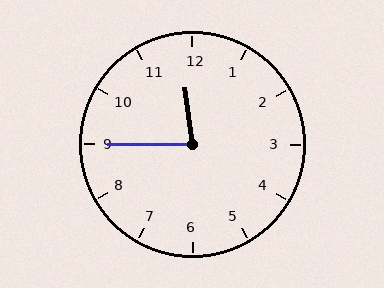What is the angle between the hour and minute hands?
Approximately 82 degrees.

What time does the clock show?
11:45.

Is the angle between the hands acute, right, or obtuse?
It is acute.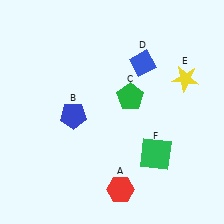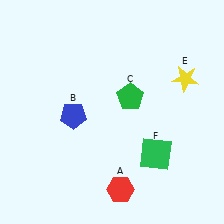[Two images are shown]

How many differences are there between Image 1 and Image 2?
There is 1 difference between the two images.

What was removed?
The blue diamond (D) was removed in Image 2.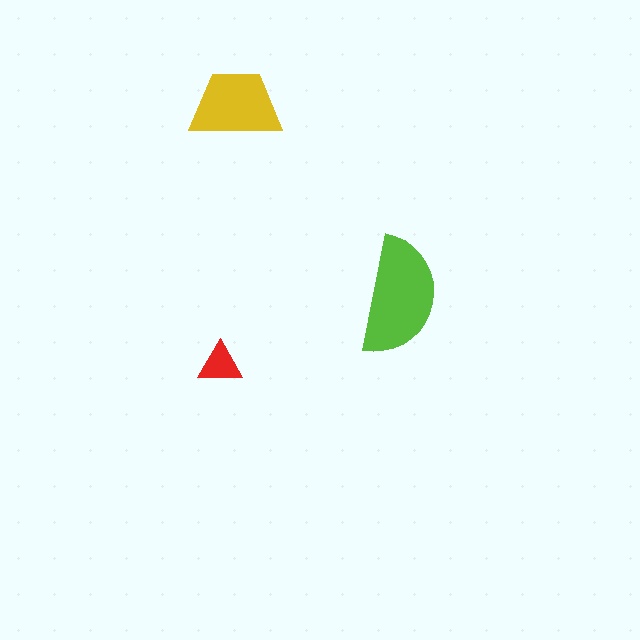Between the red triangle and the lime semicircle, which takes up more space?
The lime semicircle.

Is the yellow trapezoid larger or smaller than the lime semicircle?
Smaller.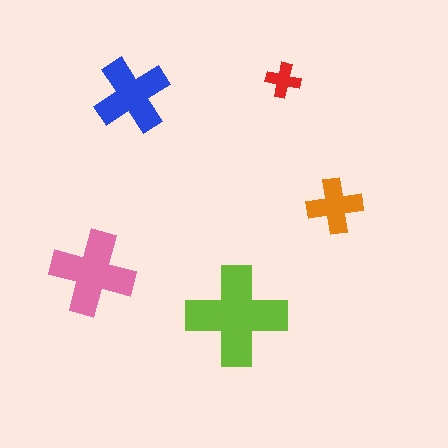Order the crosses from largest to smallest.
the lime one, the pink one, the blue one, the orange one, the red one.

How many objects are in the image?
There are 5 objects in the image.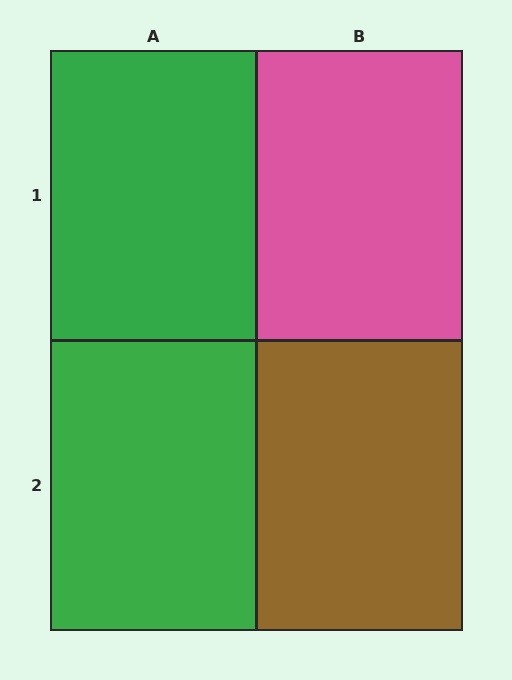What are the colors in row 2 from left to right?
Green, brown.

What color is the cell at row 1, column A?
Green.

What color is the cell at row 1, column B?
Pink.